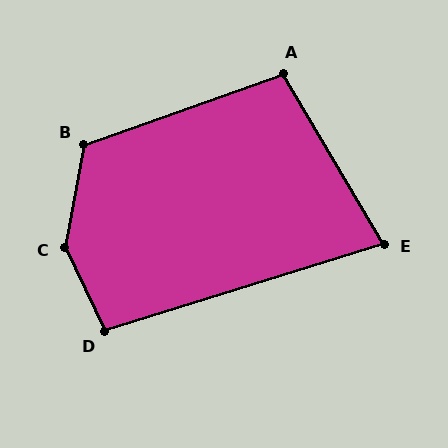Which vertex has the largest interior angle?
C, at approximately 144 degrees.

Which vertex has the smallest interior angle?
E, at approximately 77 degrees.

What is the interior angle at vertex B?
Approximately 120 degrees (obtuse).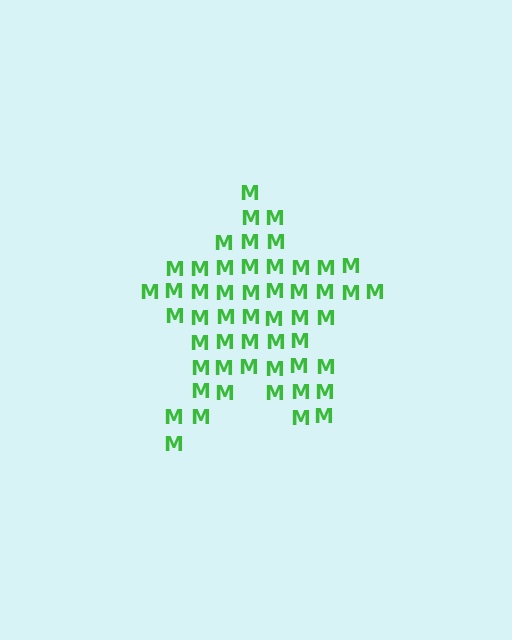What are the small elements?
The small elements are letter M's.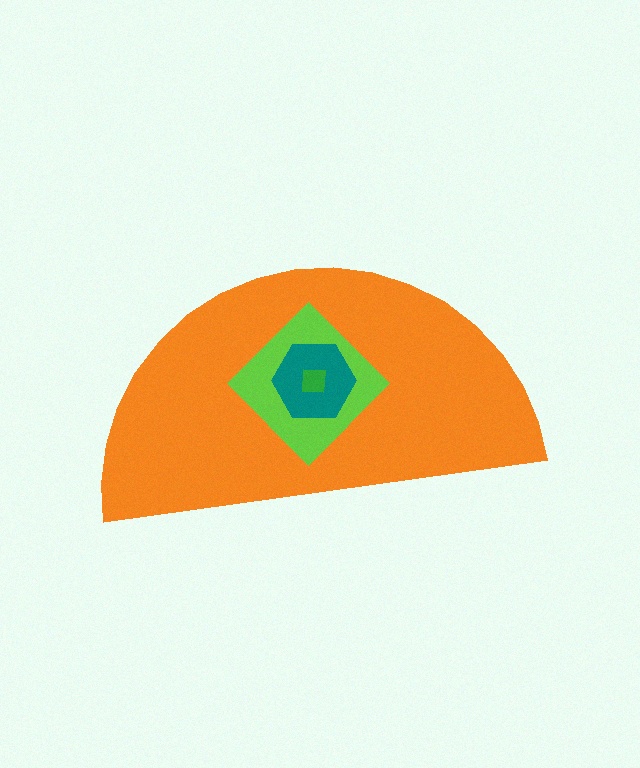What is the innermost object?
The green square.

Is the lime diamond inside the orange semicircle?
Yes.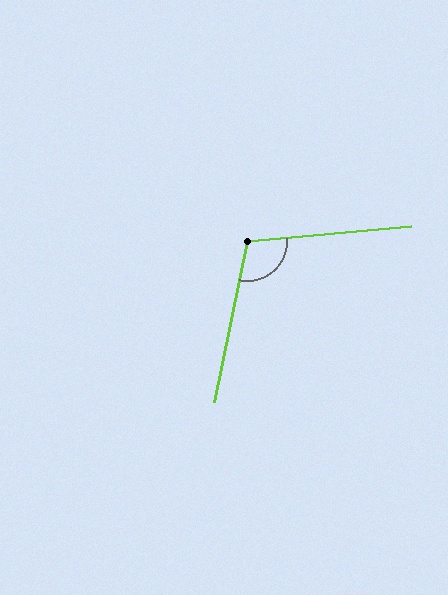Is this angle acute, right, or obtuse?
It is obtuse.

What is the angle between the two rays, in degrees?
Approximately 107 degrees.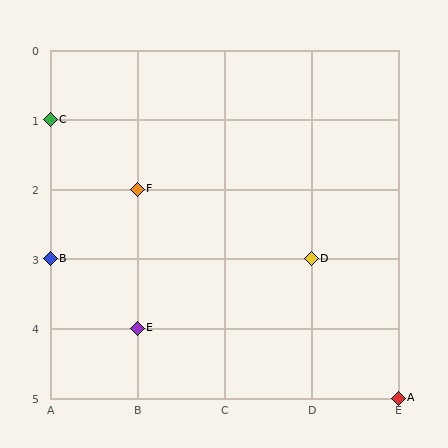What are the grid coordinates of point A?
Point A is at grid coordinates (E, 5).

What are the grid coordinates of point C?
Point C is at grid coordinates (A, 1).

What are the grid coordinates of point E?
Point E is at grid coordinates (B, 4).